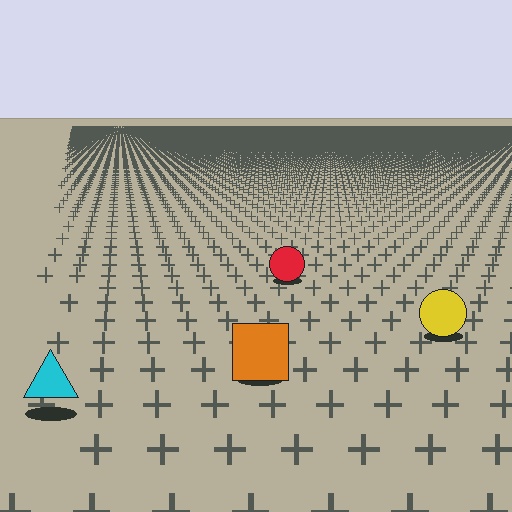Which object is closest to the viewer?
The cyan triangle is closest. The texture marks near it are larger and more spread out.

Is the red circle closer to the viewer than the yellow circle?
No. The yellow circle is closer — you can tell from the texture gradient: the ground texture is coarser near it.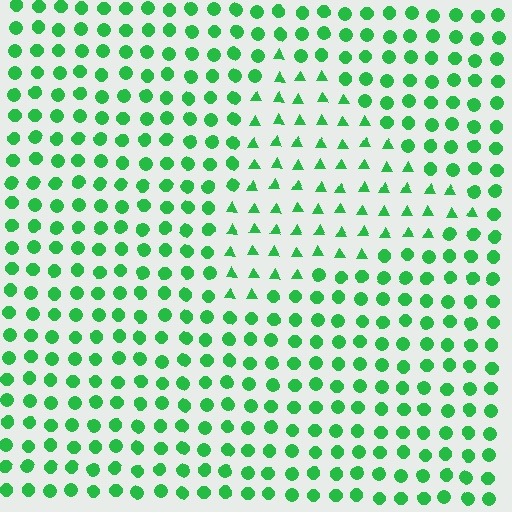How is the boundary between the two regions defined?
The boundary is defined by a change in element shape: triangles inside vs. circles outside. All elements share the same color and spacing.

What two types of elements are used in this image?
The image uses triangles inside the triangle region and circles outside it.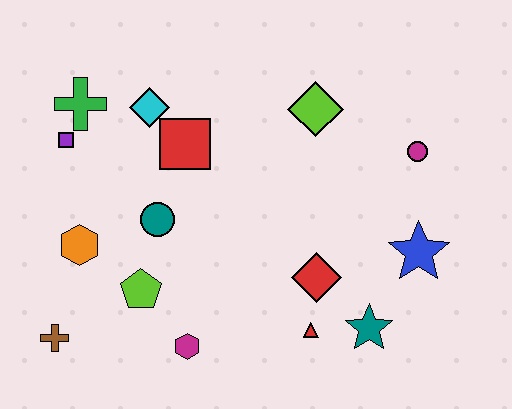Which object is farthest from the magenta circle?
The brown cross is farthest from the magenta circle.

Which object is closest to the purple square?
The green cross is closest to the purple square.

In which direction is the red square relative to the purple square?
The red square is to the right of the purple square.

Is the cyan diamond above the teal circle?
Yes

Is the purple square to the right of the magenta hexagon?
No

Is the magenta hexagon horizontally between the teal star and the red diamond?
No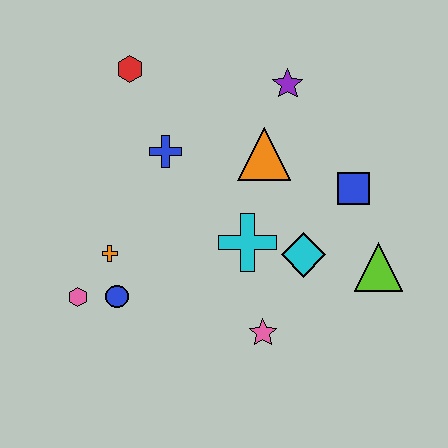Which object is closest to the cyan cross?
The cyan diamond is closest to the cyan cross.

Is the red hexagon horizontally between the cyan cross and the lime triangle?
No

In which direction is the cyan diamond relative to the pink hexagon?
The cyan diamond is to the right of the pink hexagon.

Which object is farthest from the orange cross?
The lime triangle is farthest from the orange cross.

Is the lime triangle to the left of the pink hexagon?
No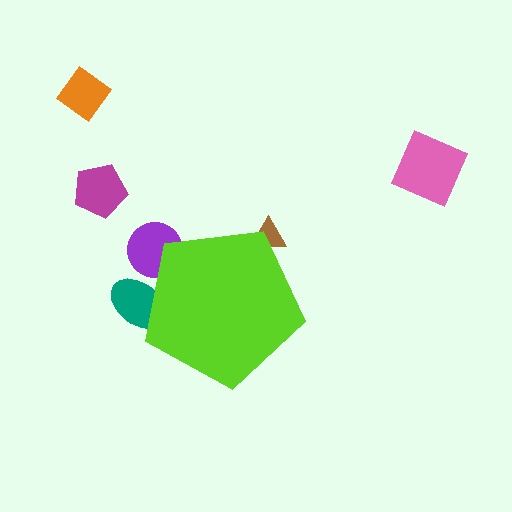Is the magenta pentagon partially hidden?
No, the magenta pentagon is fully visible.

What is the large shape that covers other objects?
A lime pentagon.